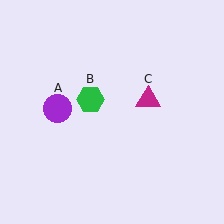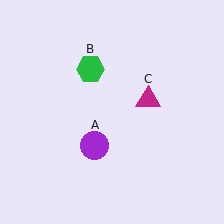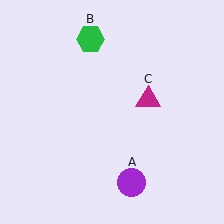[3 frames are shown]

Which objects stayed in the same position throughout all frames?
Magenta triangle (object C) remained stationary.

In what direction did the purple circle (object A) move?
The purple circle (object A) moved down and to the right.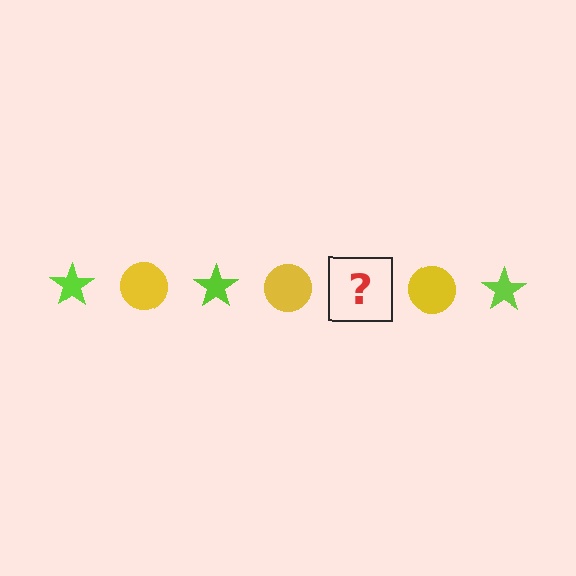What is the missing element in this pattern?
The missing element is a lime star.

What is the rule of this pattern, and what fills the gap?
The rule is that the pattern alternates between lime star and yellow circle. The gap should be filled with a lime star.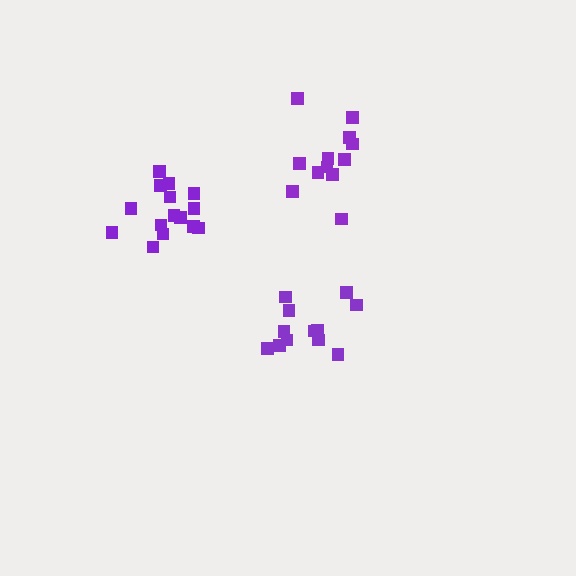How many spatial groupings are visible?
There are 3 spatial groupings.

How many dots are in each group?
Group 1: 12 dots, Group 2: 12 dots, Group 3: 15 dots (39 total).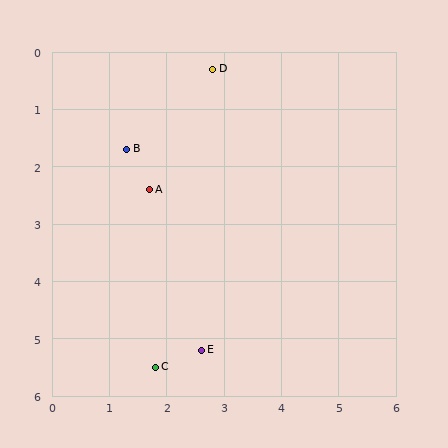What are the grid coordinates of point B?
Point B is at approximately (1.3, 1.7).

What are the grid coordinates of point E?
Point E is at approximately (2.6, 5.2).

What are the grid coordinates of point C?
Point C is at approximately (1.8, 5.5).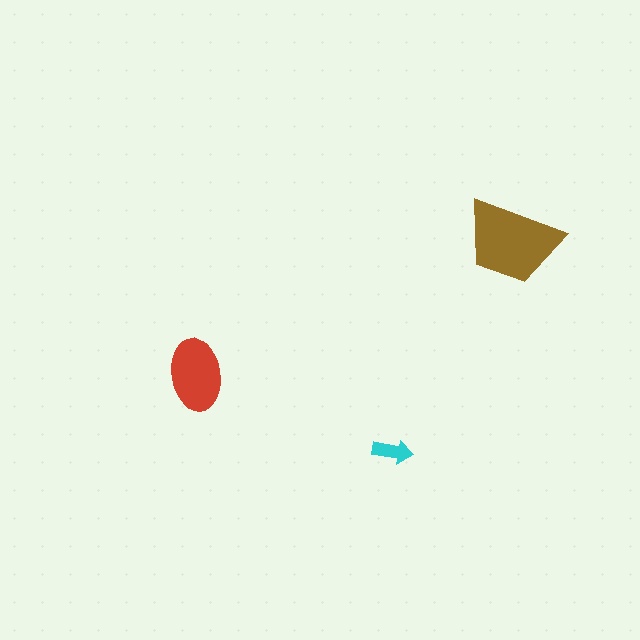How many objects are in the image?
There are 3 objects in the image.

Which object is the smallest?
The cyan arrow.